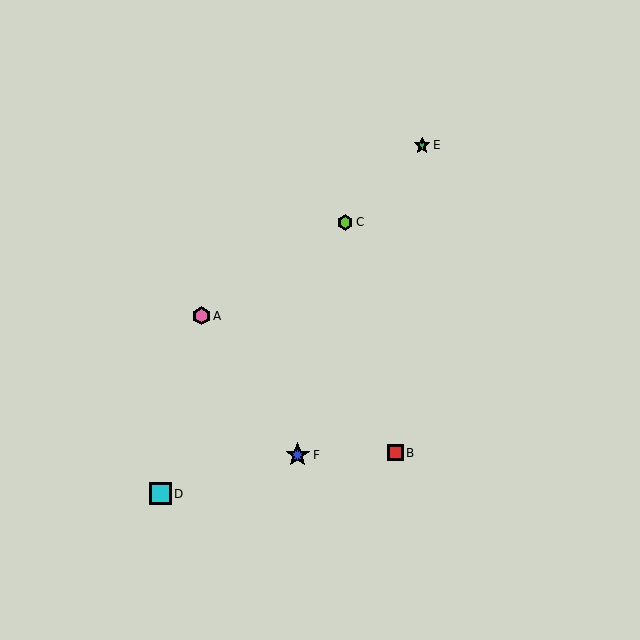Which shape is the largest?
The blue star (labeled F) is the largest.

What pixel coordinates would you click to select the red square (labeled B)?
Click at (395, 453) to select the red square B.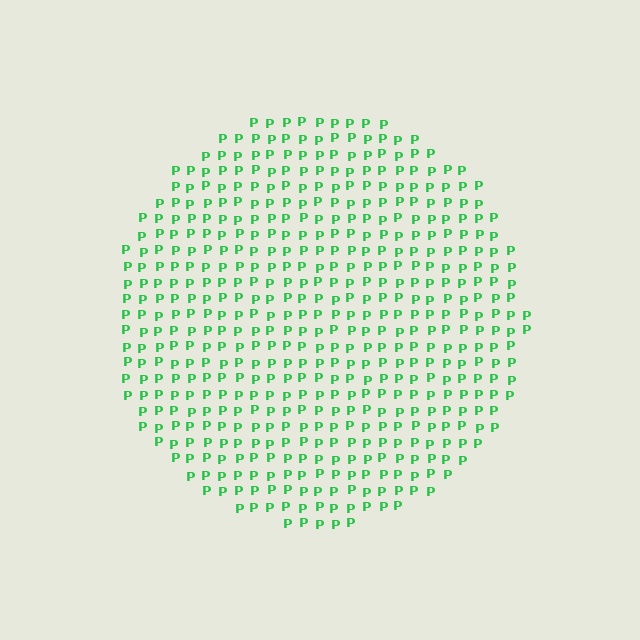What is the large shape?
The large shape is a circle.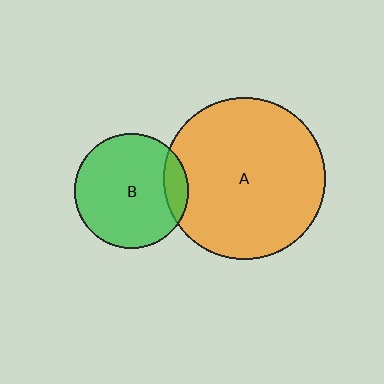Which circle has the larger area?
Circle A (orange).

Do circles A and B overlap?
Yes.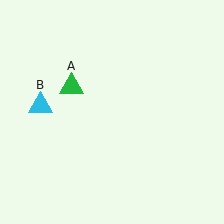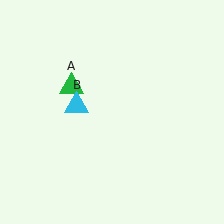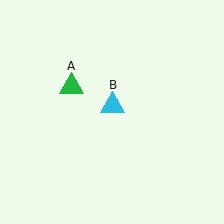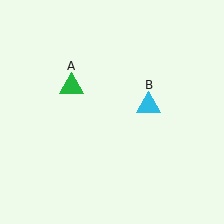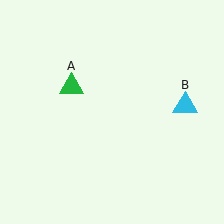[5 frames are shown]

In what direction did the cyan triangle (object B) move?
The cyan triangle (object B) moved right.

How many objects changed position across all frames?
1 object changed position: cyan triangle (object B).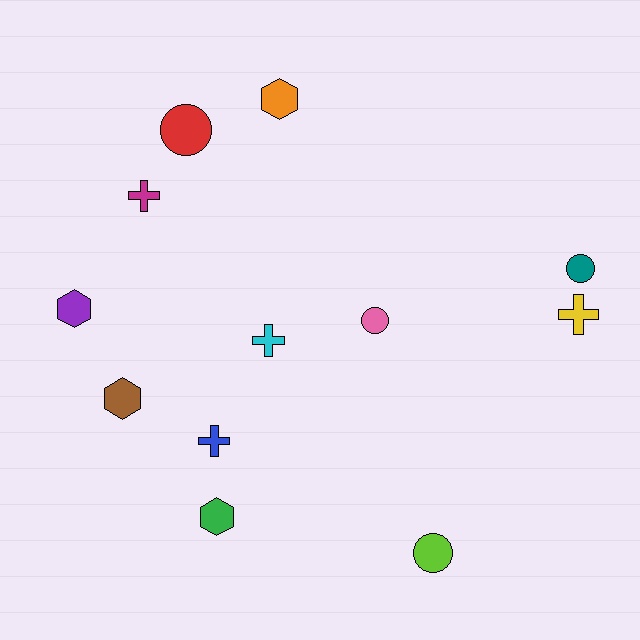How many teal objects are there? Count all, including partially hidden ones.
There is 1 teal object.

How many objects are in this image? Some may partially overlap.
There are 12 objects.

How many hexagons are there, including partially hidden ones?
There are 4 hexagons.